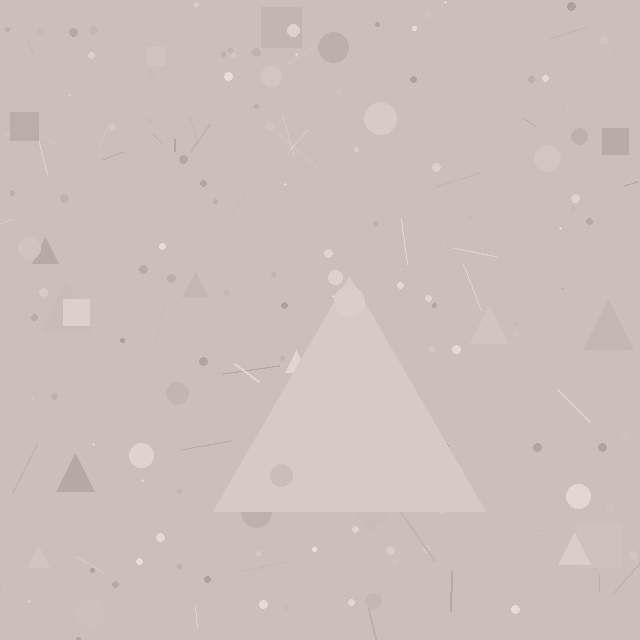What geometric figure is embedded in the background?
A triangle is embedded in the background.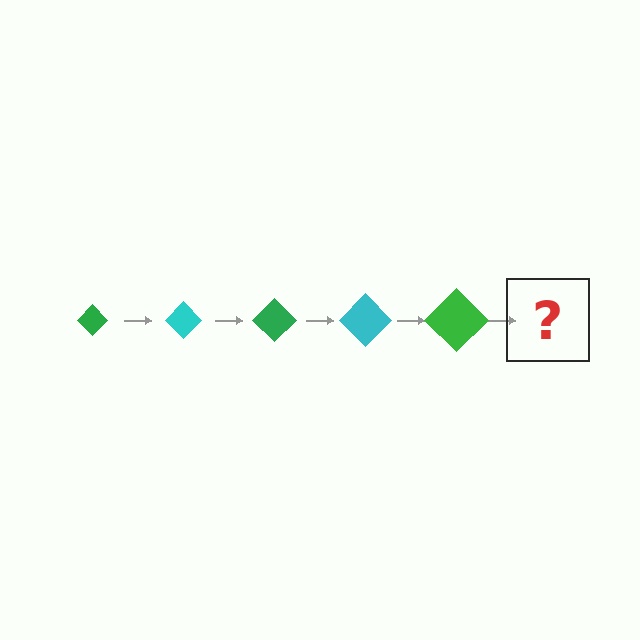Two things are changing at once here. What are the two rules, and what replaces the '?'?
The two rules are that the diamond grows larger each step and the color cycles through green and cyan. The '?' should be a cyan diamond, larger than the previous one.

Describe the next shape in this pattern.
It should be a cyan diamond, larger than the previous one.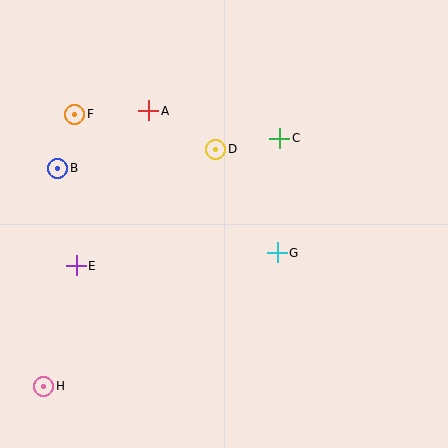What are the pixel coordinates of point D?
Point D is at (216, 149).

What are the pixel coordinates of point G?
Point G is at (277, 253).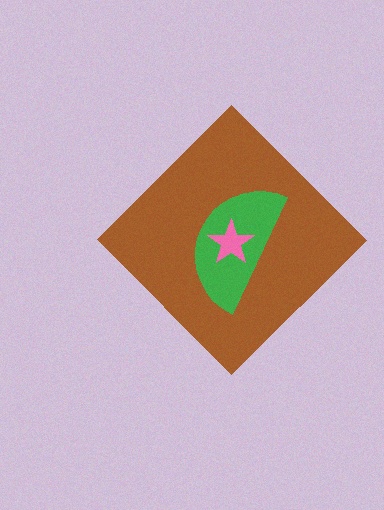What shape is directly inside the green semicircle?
The pink star.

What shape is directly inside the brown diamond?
The green semicircle.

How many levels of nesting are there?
3.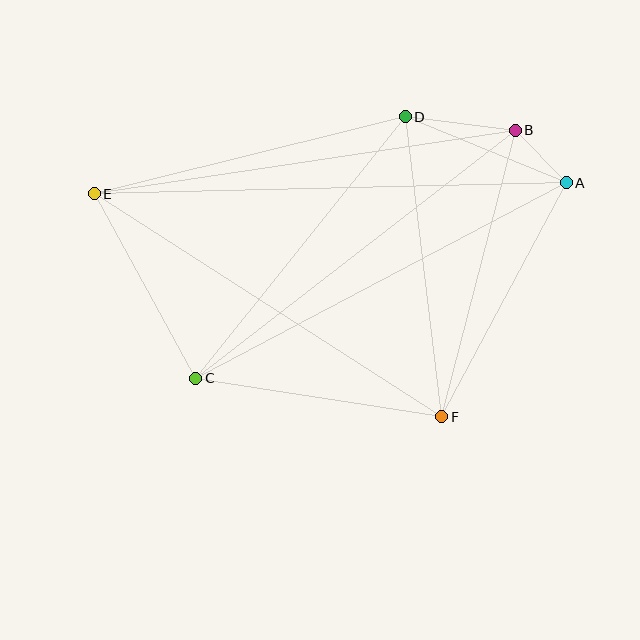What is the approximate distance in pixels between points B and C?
The distance between B and C is approximately 405 pixels.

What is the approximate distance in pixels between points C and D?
The distance between C and D is approximately 335 pixels.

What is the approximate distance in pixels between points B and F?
The distance between B and F is approximately 296 pixels.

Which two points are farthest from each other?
Points A and E are farthest from each other.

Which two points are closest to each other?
Points A and B are closest to each other.